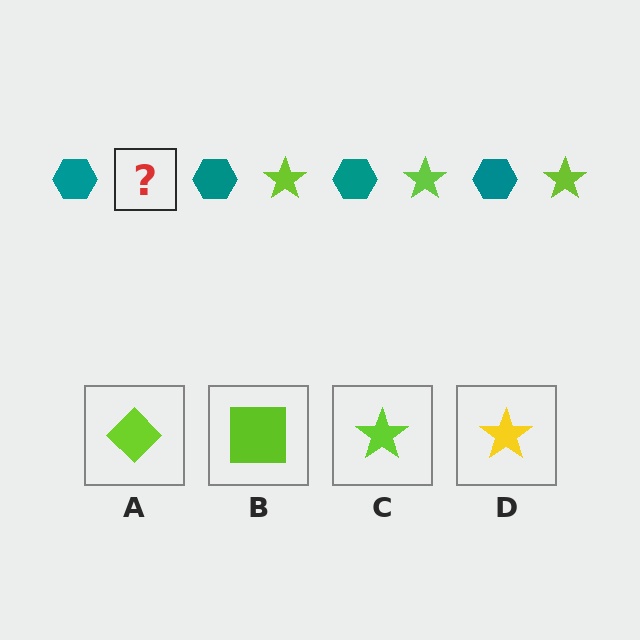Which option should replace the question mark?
Option C.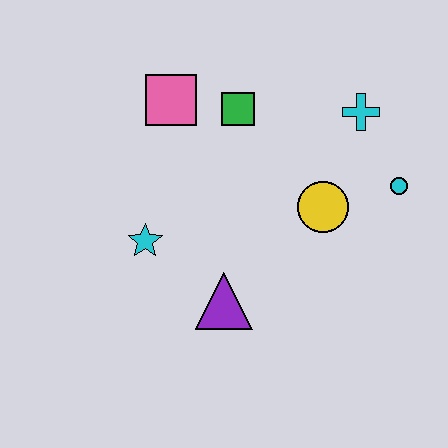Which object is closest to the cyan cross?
The cyan circle is closest to the cyan cross.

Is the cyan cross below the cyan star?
No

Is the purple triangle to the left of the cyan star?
No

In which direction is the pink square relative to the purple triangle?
The pink square is above the purple triangle.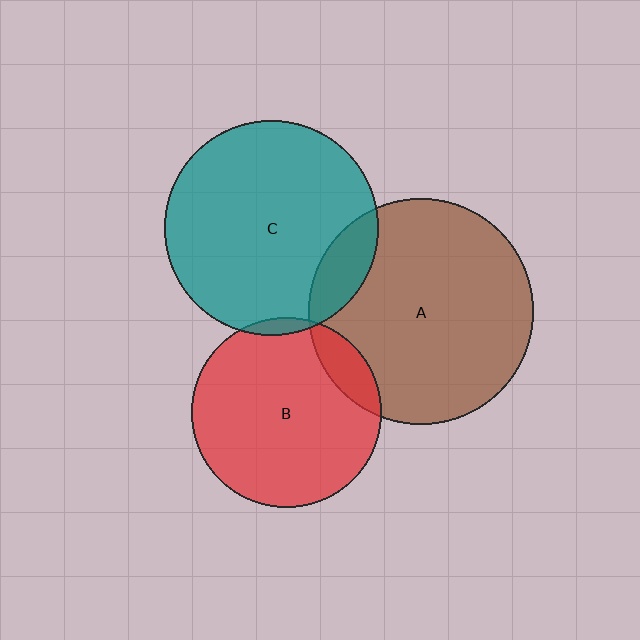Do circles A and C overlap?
Yes.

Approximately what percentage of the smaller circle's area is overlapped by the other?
Approximately 15%.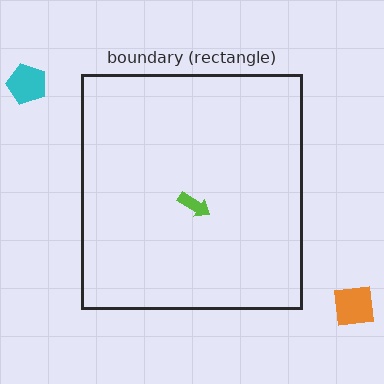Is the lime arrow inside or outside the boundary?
Inside.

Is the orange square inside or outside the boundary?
Outside.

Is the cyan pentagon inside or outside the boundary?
Outside.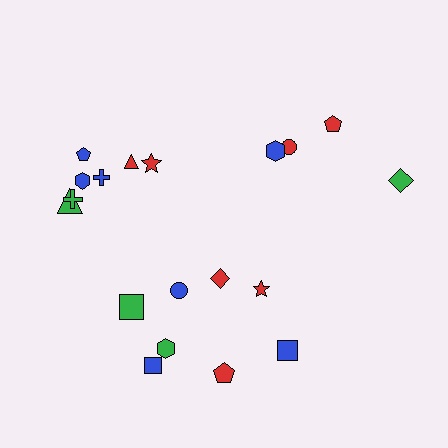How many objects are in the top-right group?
There are 4 objects.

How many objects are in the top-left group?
There are 7 objects.